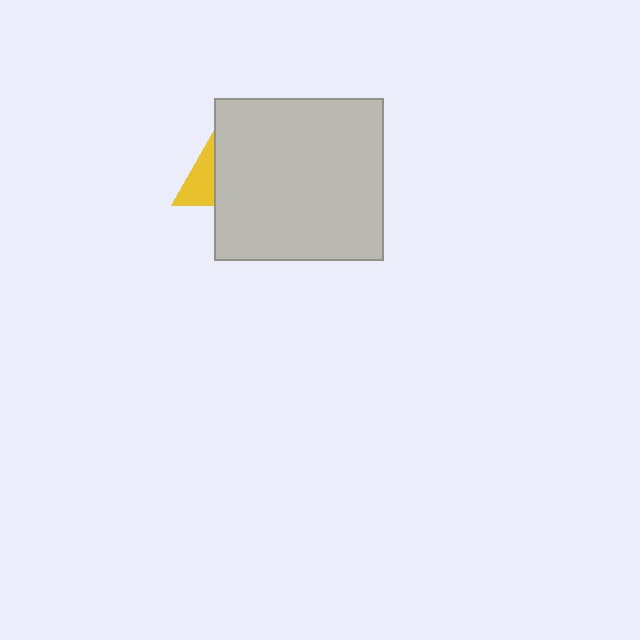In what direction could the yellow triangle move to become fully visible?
The yellow triangle could move left. That would shift it out from behind the light gray rectangle entirely.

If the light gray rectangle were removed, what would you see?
You would see the complete yellow triangle.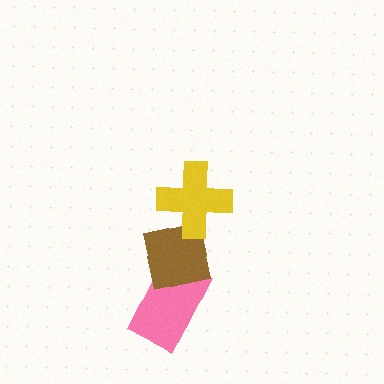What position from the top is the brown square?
The brown square is 2nd from the top.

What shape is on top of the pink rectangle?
The brown square is on top of the pink rectangle.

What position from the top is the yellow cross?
The yellow cross is 1st from the top.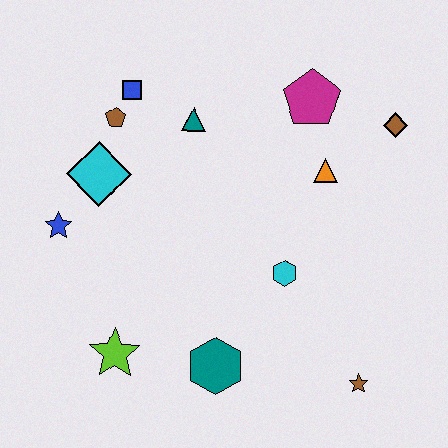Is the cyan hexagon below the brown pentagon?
Yes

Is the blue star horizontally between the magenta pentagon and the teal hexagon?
No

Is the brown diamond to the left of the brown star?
No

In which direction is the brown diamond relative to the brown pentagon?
The brown diamond is to the right of the brown pentagon.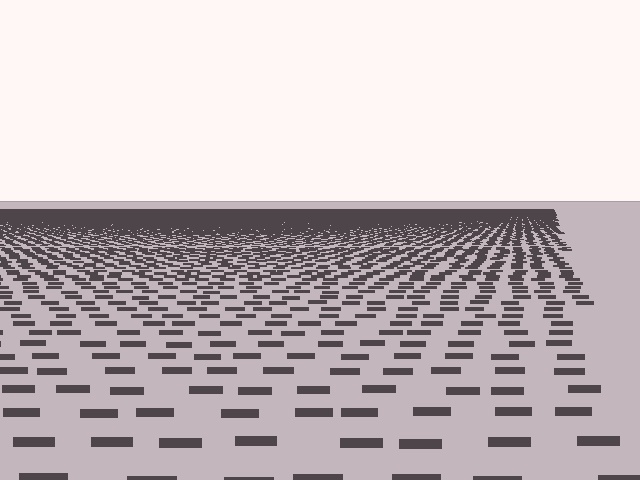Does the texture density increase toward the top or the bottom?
Density increases toward the top.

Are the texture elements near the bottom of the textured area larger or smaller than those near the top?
Larger. Near the bottom, elements are closer to the viewer and appear at a bigger on-screen size.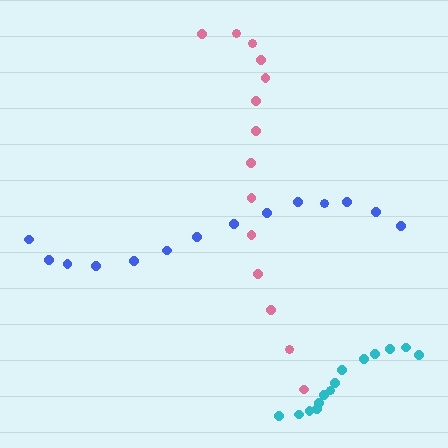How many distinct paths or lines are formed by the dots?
There are 3 distinct paths.